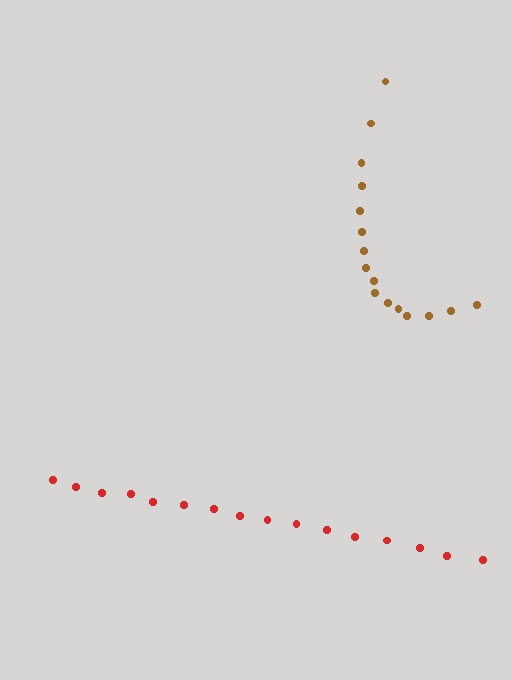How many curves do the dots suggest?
There are 2 distinct paths.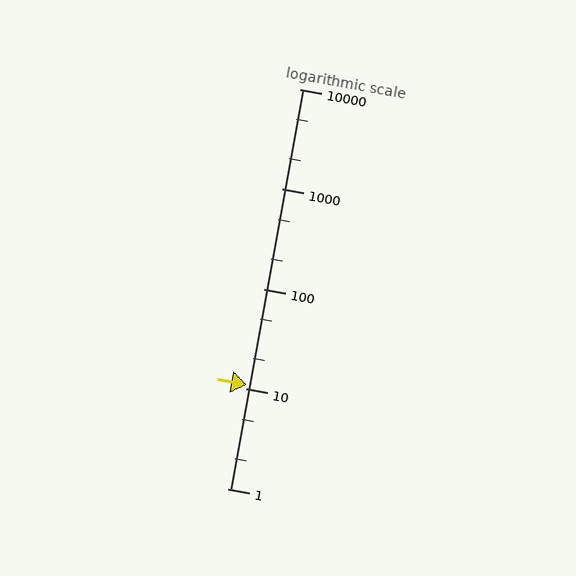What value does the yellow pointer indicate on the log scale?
The pointer indicates approximately 11.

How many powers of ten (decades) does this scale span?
The scale spans 4 decades, from 1 to 10000.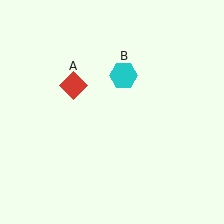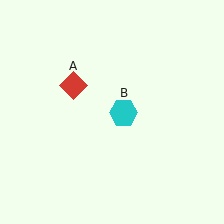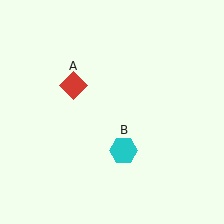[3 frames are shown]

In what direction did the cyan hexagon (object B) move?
The cyan hexagon (object B) moved down.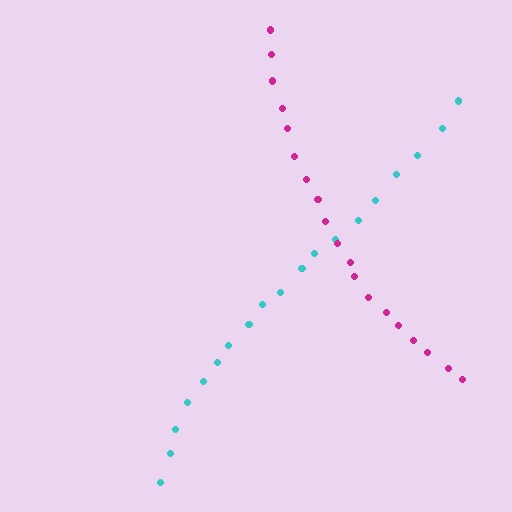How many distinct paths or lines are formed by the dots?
There are 2 distinct paths.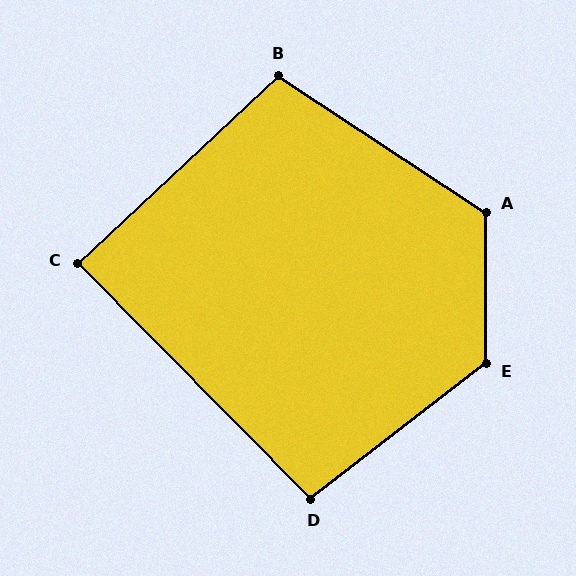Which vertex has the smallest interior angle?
C, at approximately 88 degrees.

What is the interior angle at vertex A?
Approximately 123 degrees (obtuse).